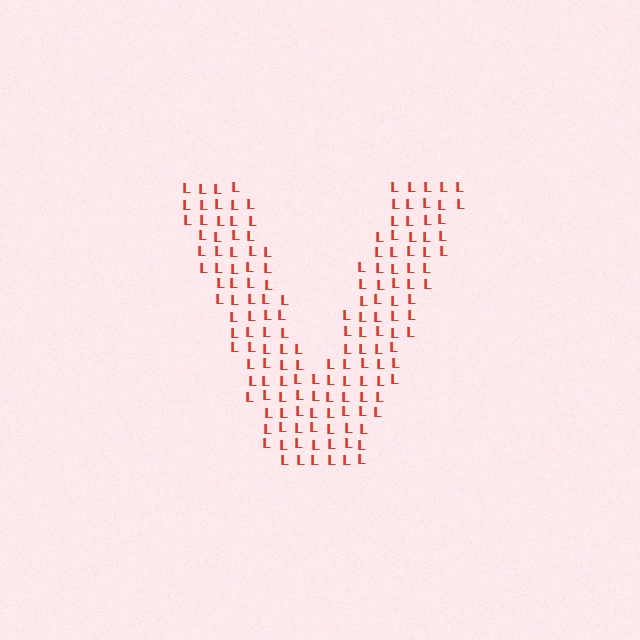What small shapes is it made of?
It is made of small letter L's.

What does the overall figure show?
The overall figure shows the letter V.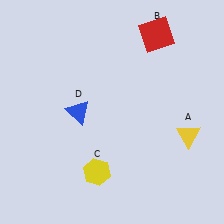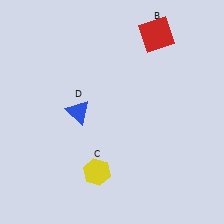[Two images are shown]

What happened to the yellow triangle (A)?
The yellow triangle (A) was removed in Image 2. It was in the bottom-right area of Image 1.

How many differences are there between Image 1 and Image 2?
There is 1 difference between the two images.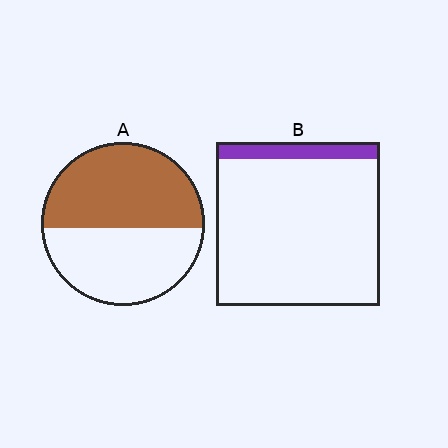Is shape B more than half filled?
No.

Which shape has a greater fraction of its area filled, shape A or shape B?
Shape A.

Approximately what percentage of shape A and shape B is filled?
A is approximately 55% and B is approximately 10%.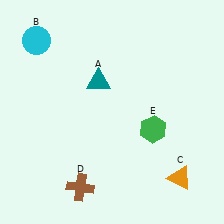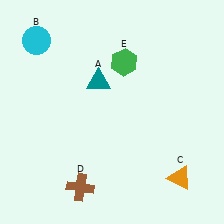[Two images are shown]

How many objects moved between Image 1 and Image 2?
1 object moved between the two images.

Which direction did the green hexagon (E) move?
The green hexagon (E) moved up.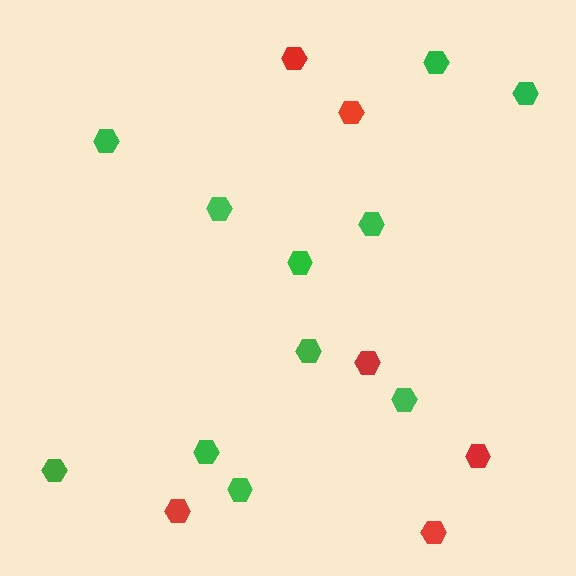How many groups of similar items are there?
There are 2 groups: one group of green hexagons (11) and one group of red hexagons (6).